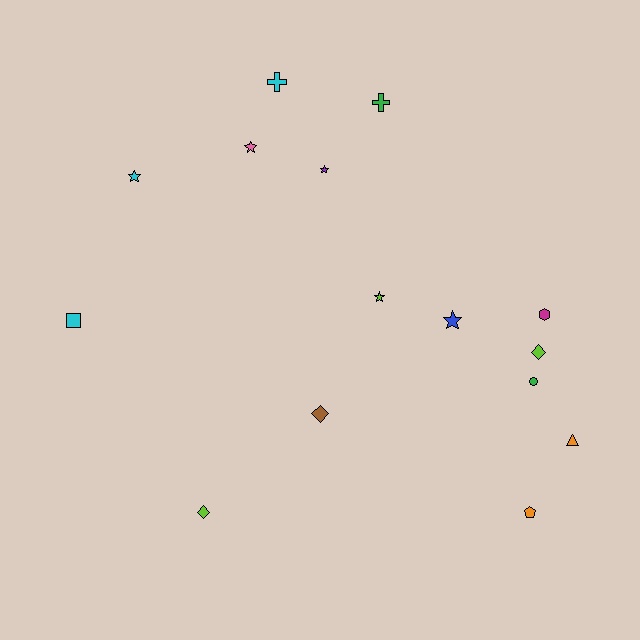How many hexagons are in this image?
There is 1 hexagon.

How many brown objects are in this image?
There is 1 brown object.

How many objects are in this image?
There are 15 objects.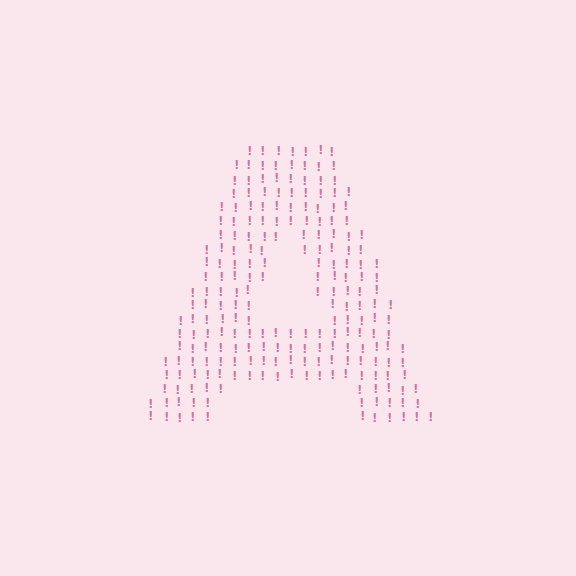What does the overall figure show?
The overall figure shows the letter A.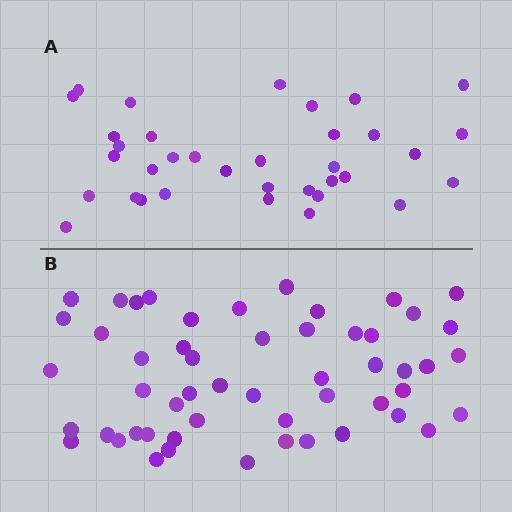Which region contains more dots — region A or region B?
Region B (the bottom region) has more dots.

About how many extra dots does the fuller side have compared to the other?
Region B has approximately 20 more dots than region A.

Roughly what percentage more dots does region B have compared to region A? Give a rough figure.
About 50% more.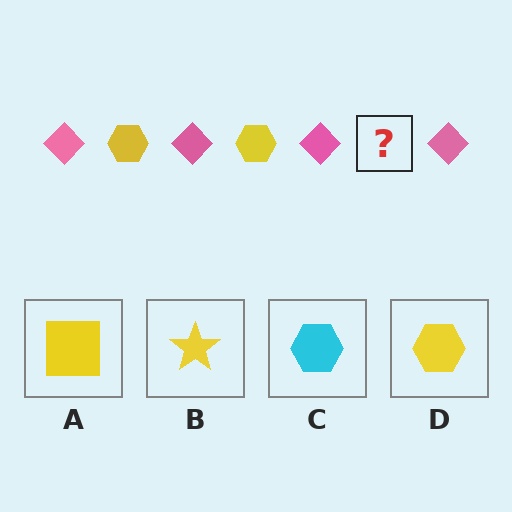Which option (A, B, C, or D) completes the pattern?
D.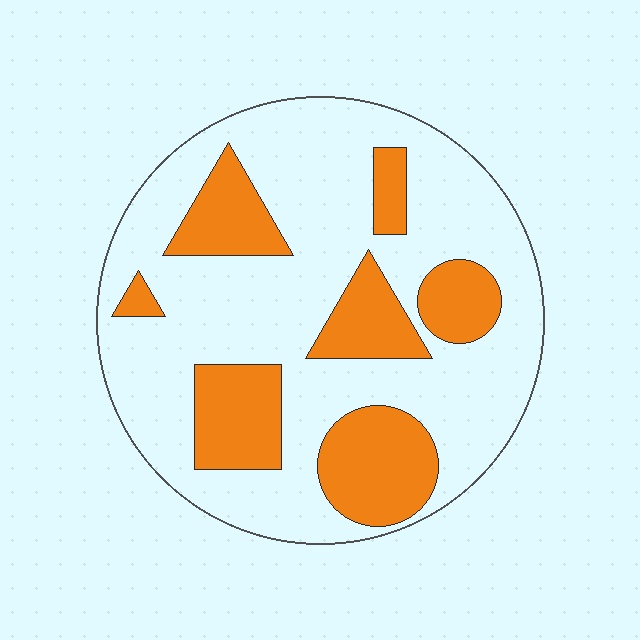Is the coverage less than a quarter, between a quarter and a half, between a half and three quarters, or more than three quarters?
Between a quarter and a half.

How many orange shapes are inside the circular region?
7.